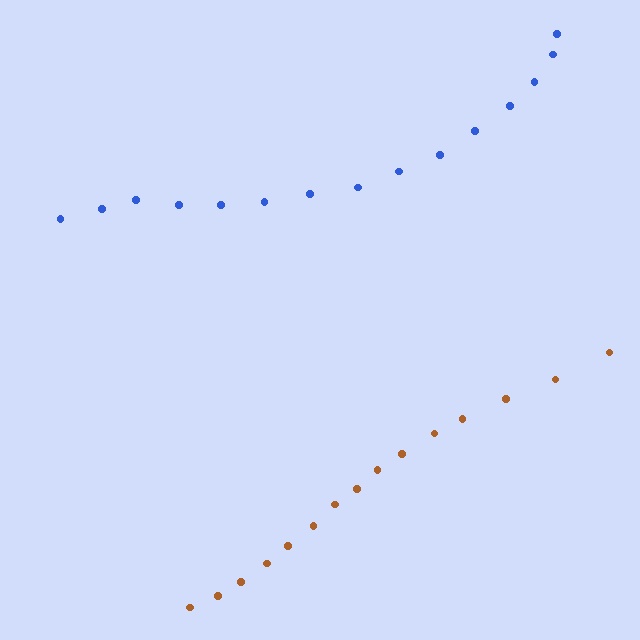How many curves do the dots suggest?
There are 2 distinct paths.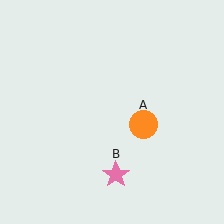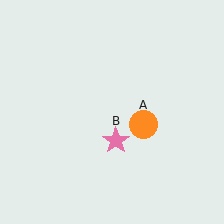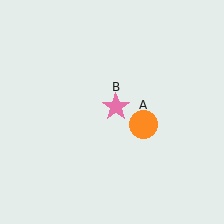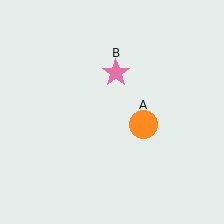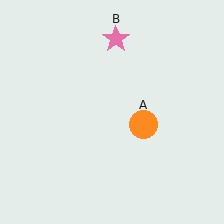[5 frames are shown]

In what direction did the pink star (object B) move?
The pink star (object B) moved up.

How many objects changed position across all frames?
1 object changed position: pink star (object B).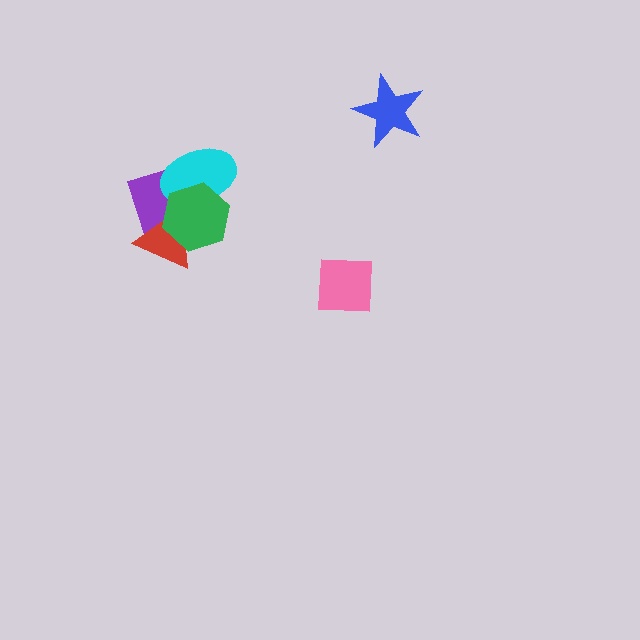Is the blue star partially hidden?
No, no other shape covers it.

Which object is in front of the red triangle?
The green hexagon is in front of the red triangle.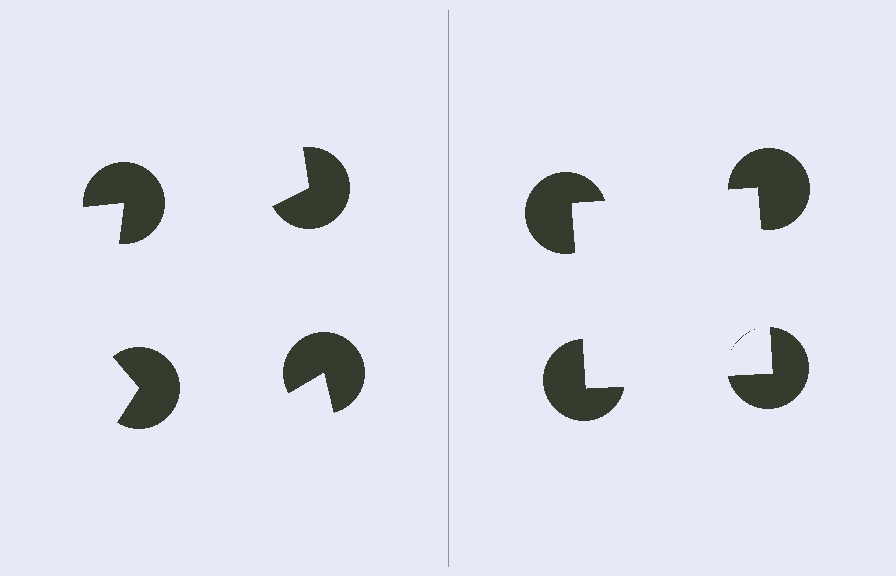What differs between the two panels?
The pac-man discs are positioned identically on both sides; only the wedge orientations differ. On the right they align to a square; on the left they are misaligned.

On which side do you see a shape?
An illusory square appears on the right side. On the left side the wedge cuts are rotated, so no coherent shape forms.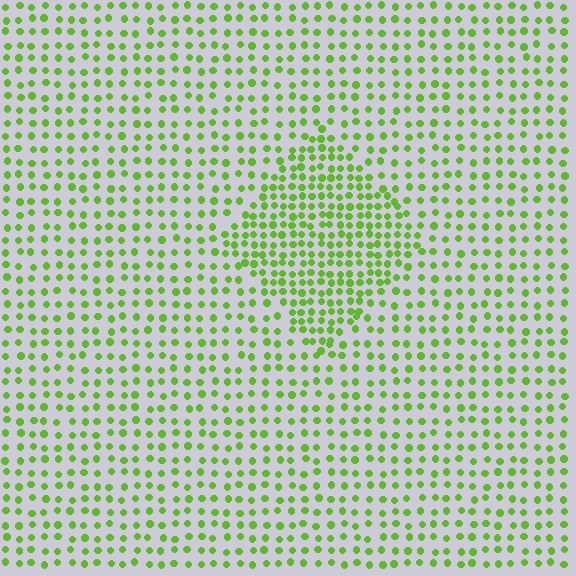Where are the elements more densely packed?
The elements are more densely packed inside the diamond boundary.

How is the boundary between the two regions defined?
The boundary is defined by a change in element density (approximately 1.8x ratio). All elements are the same color, size, and shape.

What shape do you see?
I see a diamond.